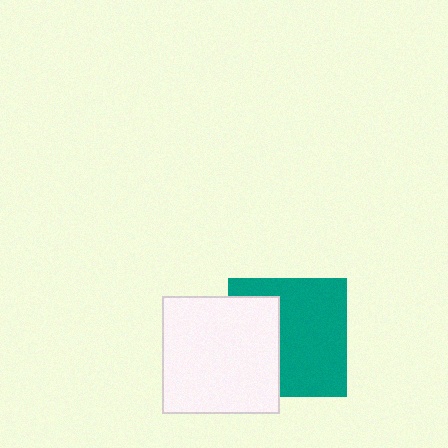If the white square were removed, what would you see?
You would see the complete teal square.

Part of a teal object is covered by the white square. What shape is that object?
It is a square.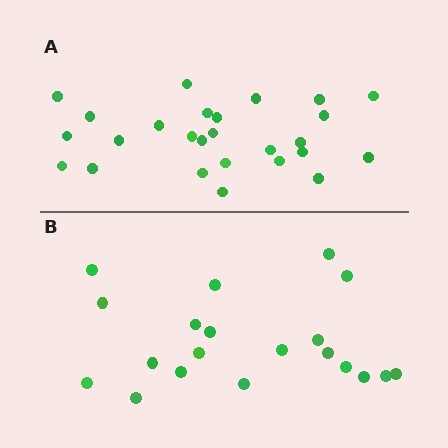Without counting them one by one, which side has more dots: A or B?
Region A (the top region) has more dots.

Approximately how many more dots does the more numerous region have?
Region A has about 6 more dots than region B.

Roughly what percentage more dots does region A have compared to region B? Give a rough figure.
About 30% more.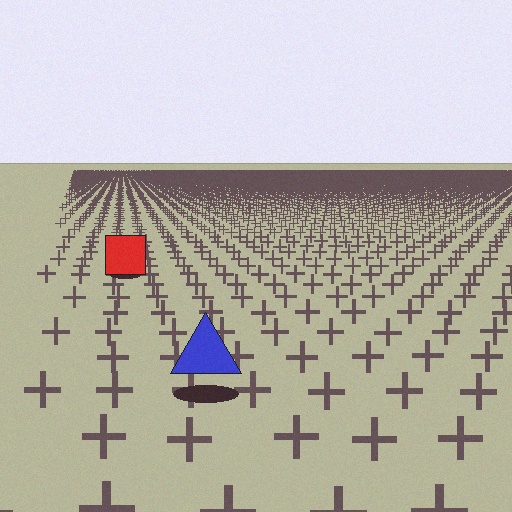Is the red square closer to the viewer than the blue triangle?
No. The blue triangle is closer — you can tell from the texture gradient: the ground texture is coarser near it.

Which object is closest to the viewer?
The blue triangle is closest. The texture marks near it are larger and more spread out.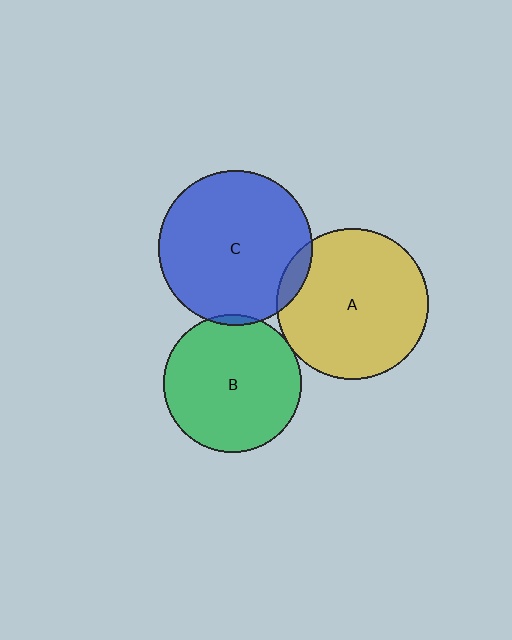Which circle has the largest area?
Circle C (blue).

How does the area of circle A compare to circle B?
Approximately 1.2 times.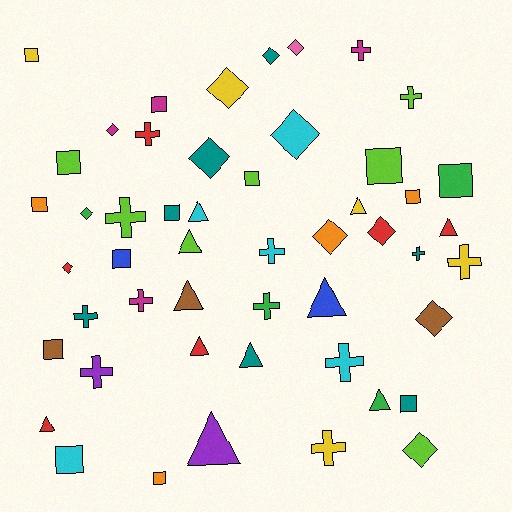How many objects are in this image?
There are 50 objects.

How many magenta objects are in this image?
There are 4 magenta objects.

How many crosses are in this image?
There are 13 crosses.